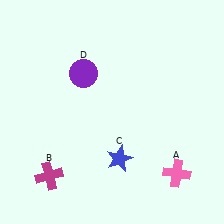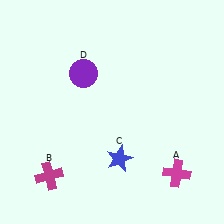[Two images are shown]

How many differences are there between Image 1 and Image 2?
There is 1 difference between the two images.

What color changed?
The cross (A) changed from pink in Image 1 to magenta in Image 2.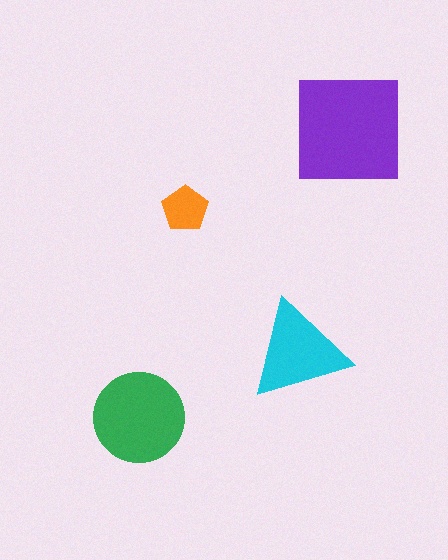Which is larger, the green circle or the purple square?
The purple square.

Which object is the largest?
The purple square.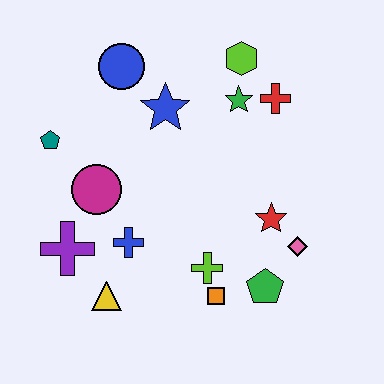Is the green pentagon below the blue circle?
Yes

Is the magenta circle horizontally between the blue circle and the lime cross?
No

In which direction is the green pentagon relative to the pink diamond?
The green pentagon is below the pink diamond.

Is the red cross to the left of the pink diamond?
Yes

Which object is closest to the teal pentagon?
The magenta circle is closest to the teal pentagon.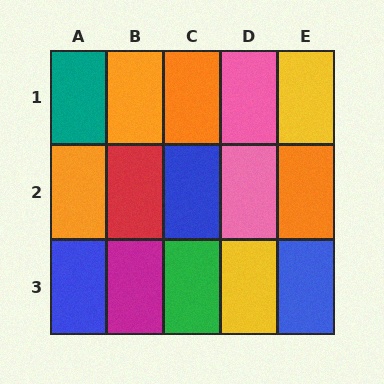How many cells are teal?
1 cell is teal.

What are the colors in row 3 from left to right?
Blue, magenta, green, yellow, blue.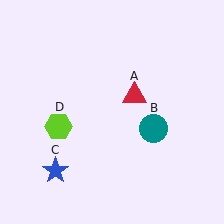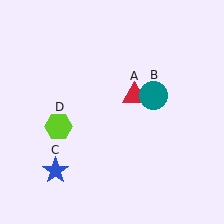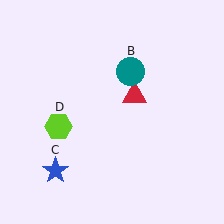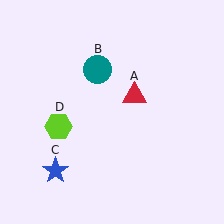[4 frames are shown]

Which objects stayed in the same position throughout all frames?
Red triangle (object A) and blue star (object C) and lime hexagon (object D) remained stationary.